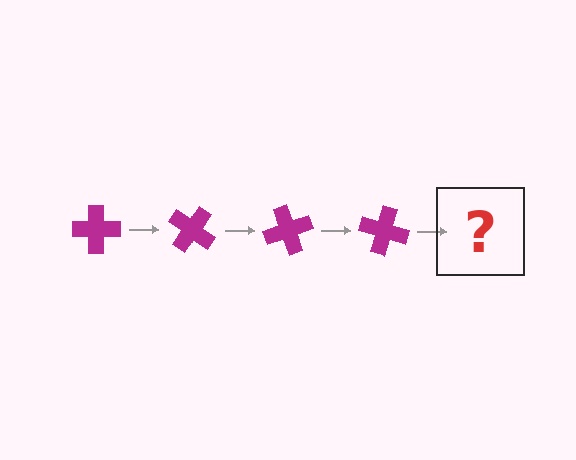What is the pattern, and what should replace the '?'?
The pattern is that the cross rotates 35 degrees each step. The '?' should be a magenta cross rotated 140 degrees.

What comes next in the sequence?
The next element should be a magenta cross rotated 140 degrees.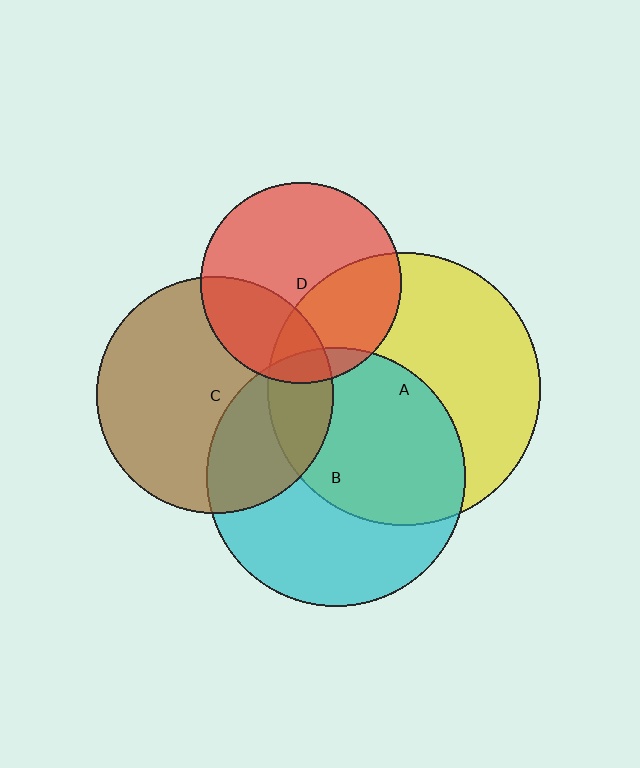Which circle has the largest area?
Circle A (yellow).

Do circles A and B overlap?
Yes.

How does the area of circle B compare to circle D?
Approximately 1.6 times.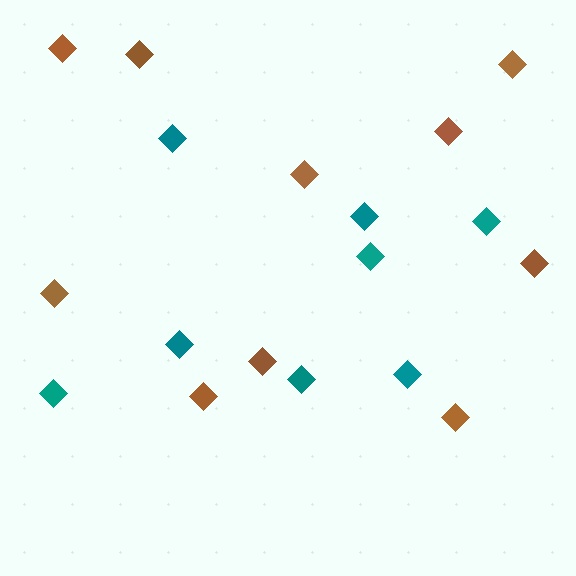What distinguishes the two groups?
There are 2 groups: one group of brown diamonds (10) and one group of teal diamonds (8).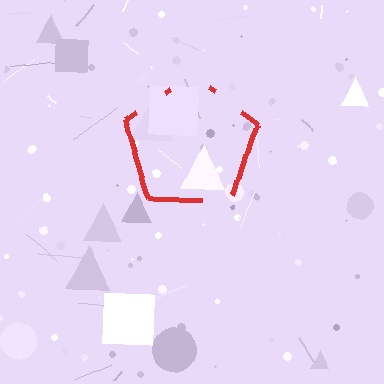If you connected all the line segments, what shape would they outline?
They would outline a pentagon.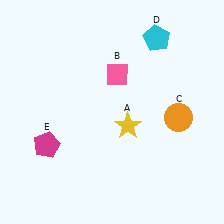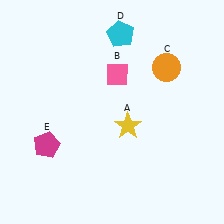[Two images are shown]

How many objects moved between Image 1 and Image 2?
2 objects moved between the two images.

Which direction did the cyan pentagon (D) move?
The cyan pentagon (D) moved left.